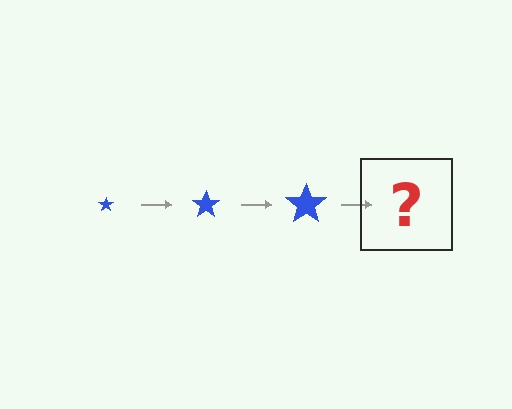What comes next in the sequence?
The next element should be a blue star, larger than the previous one.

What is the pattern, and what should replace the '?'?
The pattern is that the star gets progressively larger each step. The '?' should be a blue star, larger than the previous one.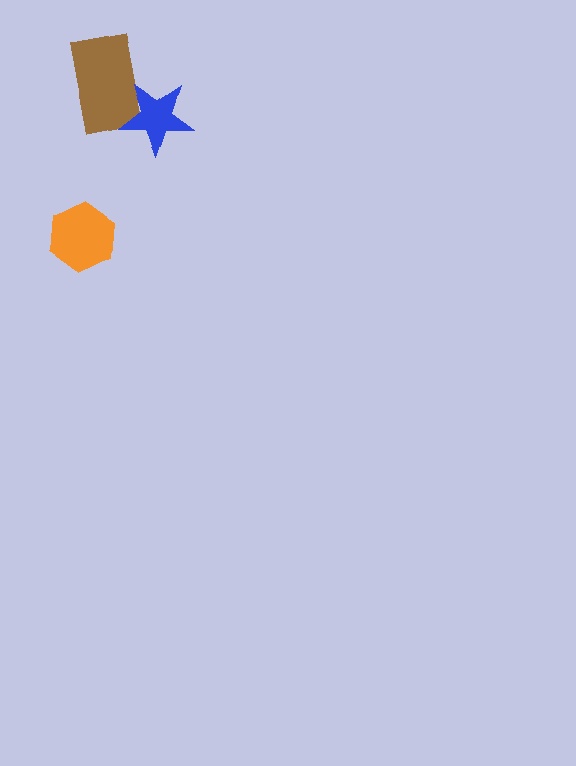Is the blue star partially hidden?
No, no other shape covers it.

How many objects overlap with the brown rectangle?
1 object overlaps with the brown rectangle.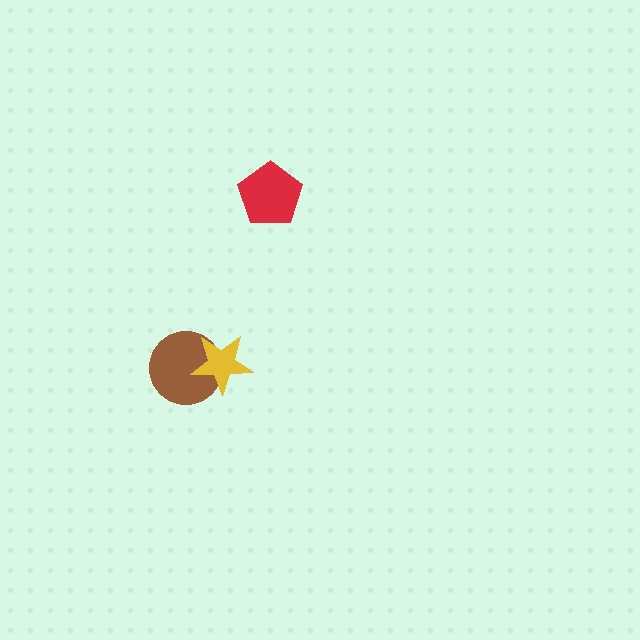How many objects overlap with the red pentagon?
0 objects overlap with the red pentagon.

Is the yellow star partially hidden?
No, no other shape covers it.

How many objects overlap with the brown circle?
1 object overlaps with the brown circle.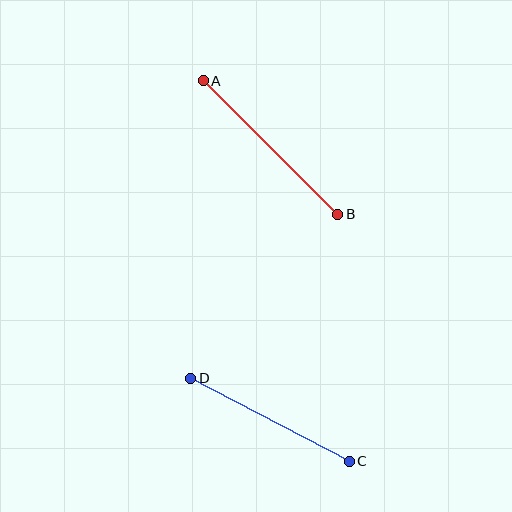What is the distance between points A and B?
The distance is approximately 190 pixels.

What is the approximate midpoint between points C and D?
The midpoint is at approximately (270, 420) pixels.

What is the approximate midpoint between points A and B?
The midpoint is at approximately (270, 147) pixels.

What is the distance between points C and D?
The distance is approximately 179 pixels.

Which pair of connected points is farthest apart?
Points A and B are farthest apart.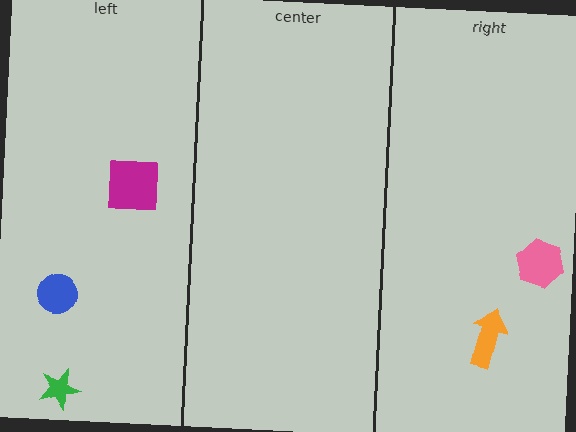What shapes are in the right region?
The pink hexagon, the orange arrow.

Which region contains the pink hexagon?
The right region.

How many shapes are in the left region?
3.